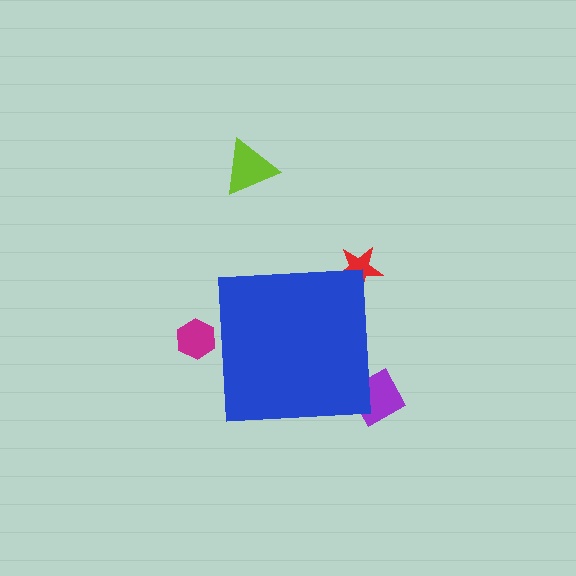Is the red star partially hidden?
Yes, the red star is partially hidden behind the blue square.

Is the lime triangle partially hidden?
No, the lime triangle is fully visible.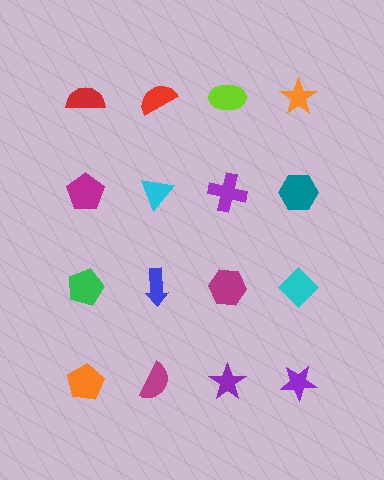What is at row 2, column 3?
A purple cross.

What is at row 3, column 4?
A cyan diamond.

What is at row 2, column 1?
A magenta pentagon.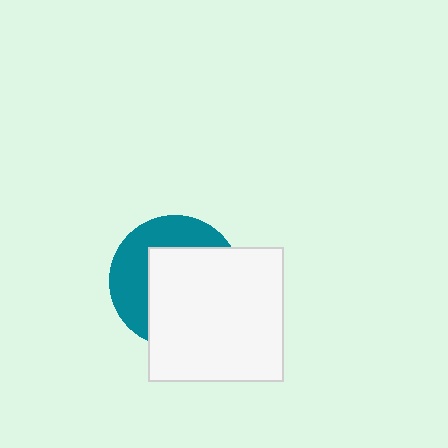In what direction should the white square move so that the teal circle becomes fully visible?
The white square should move toward the lower-right. That is the shortest direction to clear the overlap and leave the teal circle fully visible.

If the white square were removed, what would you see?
You would see the complete teal circle.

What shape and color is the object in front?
The object in front is a white square.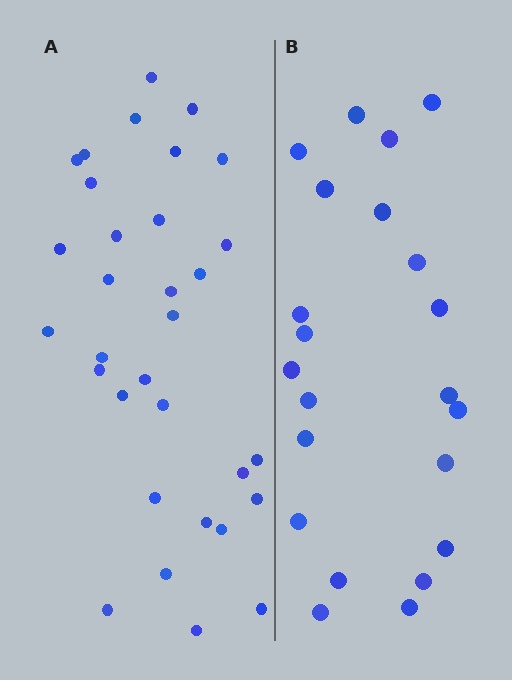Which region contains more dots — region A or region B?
Region A (the left region) has more dots.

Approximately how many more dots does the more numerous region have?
Region A has roughly 10 or so more dots than region B.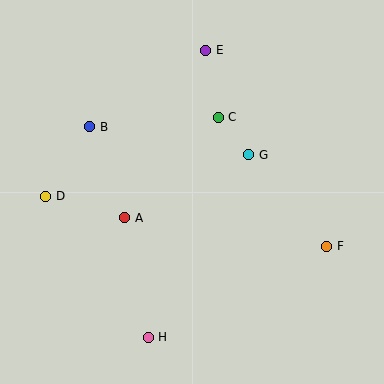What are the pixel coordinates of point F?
Point F is at (327, 246).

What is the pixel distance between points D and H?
The distance between D and H is 174 pixels.